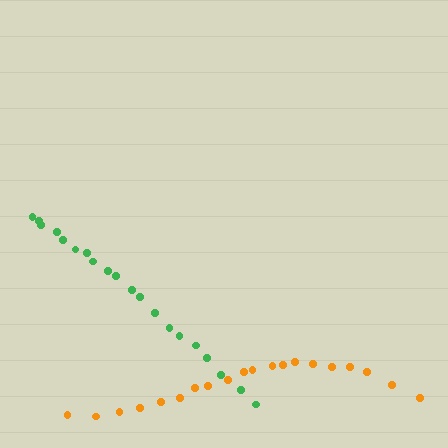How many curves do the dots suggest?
There are 2 distinct paths.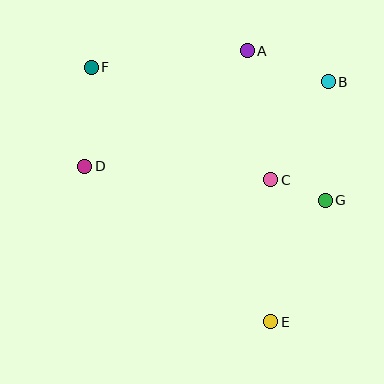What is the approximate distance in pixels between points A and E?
The distance between A and E is approximately 272 pixels.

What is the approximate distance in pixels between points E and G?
The distance between E and G is approximately 133 pixels.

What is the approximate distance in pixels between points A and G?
The distance between A and G is approximately 169 pixels.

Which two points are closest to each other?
Points C and G are closest to each other.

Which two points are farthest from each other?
Points E and F are farthest from each other.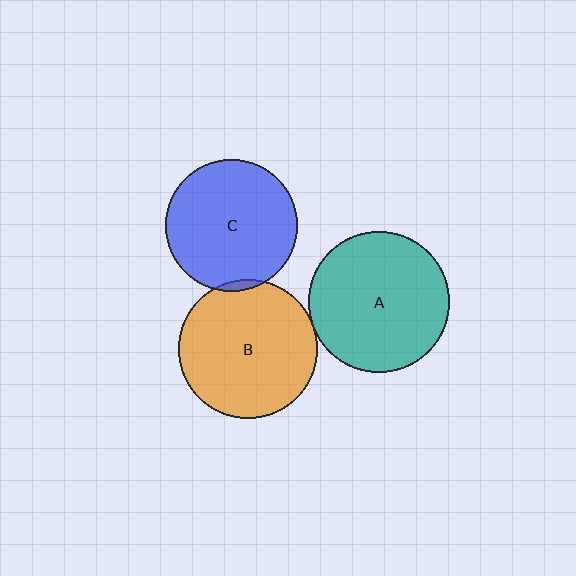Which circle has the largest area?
Circle A (teal).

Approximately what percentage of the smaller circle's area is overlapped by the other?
Approximately 5%.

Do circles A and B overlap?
Yes.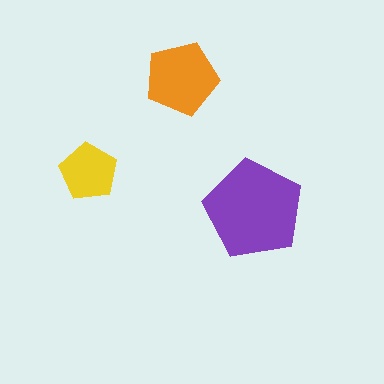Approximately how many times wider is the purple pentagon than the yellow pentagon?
About 1.5 times wider.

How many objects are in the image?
There are 3 objects in the image.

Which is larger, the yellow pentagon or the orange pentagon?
The orange one.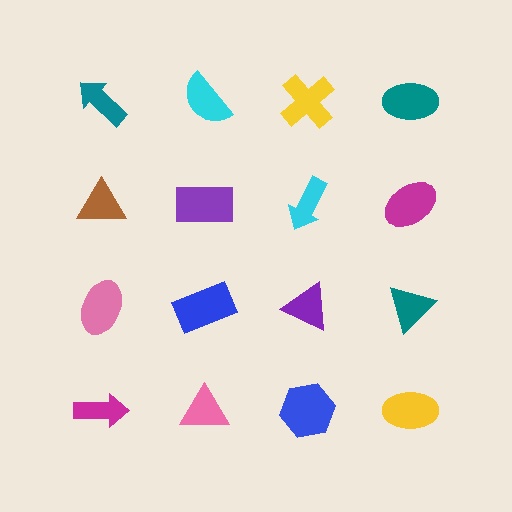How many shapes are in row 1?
4 shapes.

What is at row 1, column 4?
A teal ellipse.